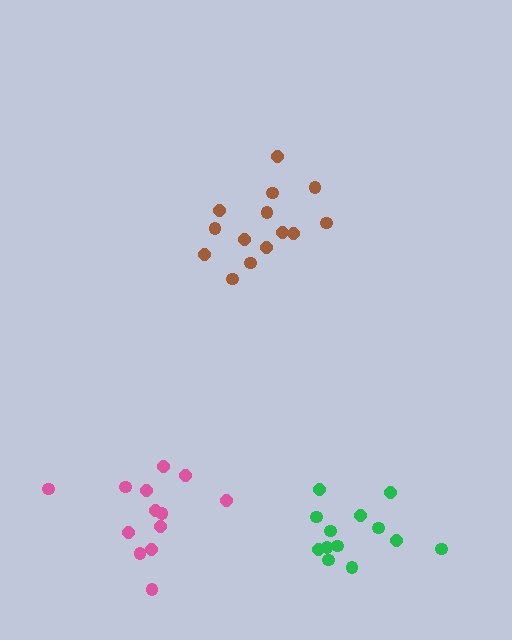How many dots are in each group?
Group 1: 13 dots, Group 2: 14 dots, Group 3: 13 dots (40 total).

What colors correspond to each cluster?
The clusters are colored: pink, brown, green.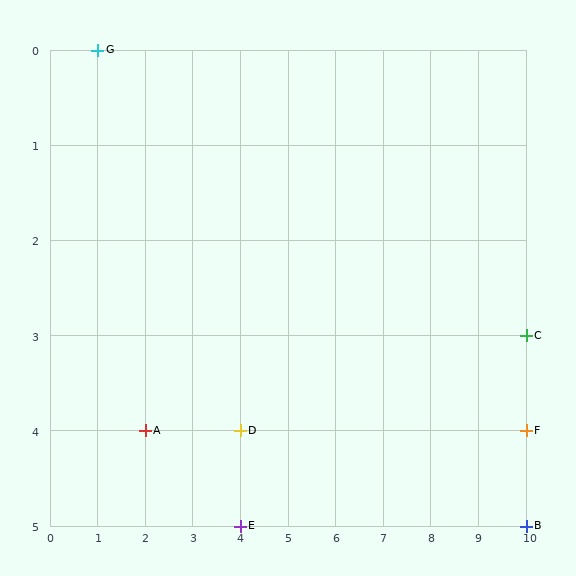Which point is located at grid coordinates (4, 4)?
Point D is at (4, 4).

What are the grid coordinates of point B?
Point B is at grid coordinates (10, 5).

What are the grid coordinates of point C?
Point C is at grid coordinates (10, 3).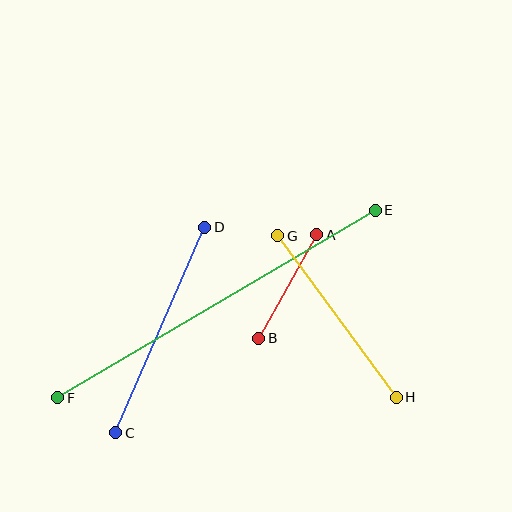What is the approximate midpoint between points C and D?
The midpoint is at approximately (160, 330) pixels.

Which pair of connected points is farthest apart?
Points E and F are farthest apart.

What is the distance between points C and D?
The distance is approximately 224 pixels.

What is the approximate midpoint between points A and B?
The midpoint is at approximately (288, 287) pixels.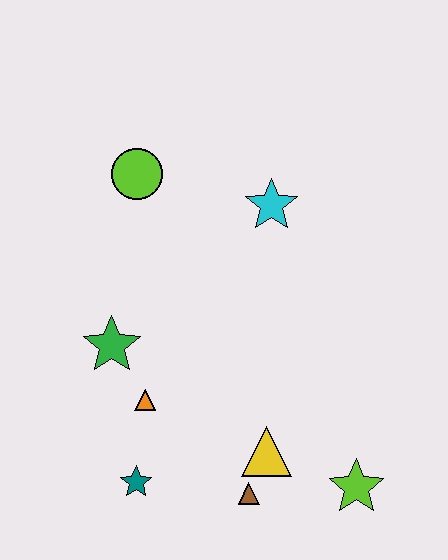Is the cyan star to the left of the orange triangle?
No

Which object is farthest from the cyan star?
The teal star is farthest from the cyan star.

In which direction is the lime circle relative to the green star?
The lime circle is above the green star.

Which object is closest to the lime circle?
The cyan star is closest to the lime circle.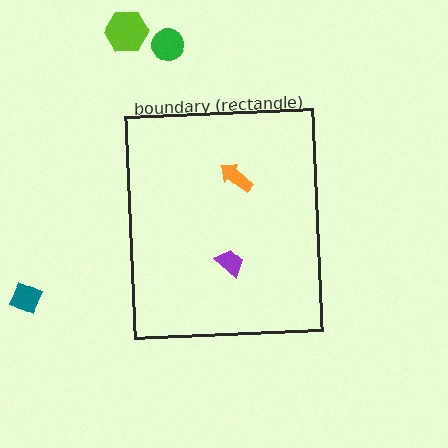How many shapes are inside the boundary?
2 inside, 3 outside.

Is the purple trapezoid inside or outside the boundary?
Inside.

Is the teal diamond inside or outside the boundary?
Outside.